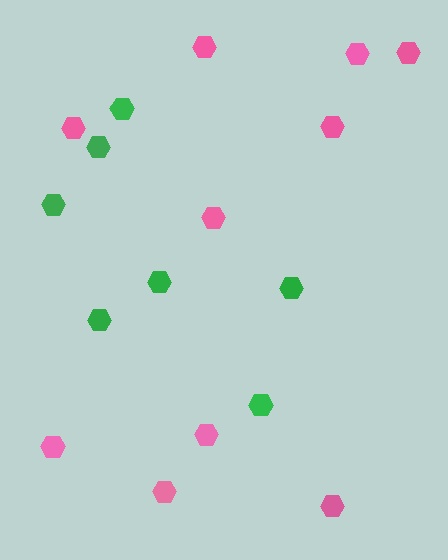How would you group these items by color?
There are 2 groups: one group of pink hexagons (10) and one group of green hexagons (7).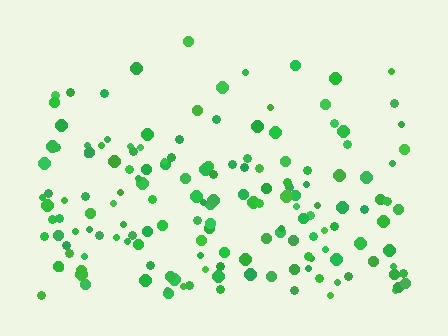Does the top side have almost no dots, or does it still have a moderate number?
Still a moderate number, just noticeably fewer than the bottom.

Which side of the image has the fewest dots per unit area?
The top.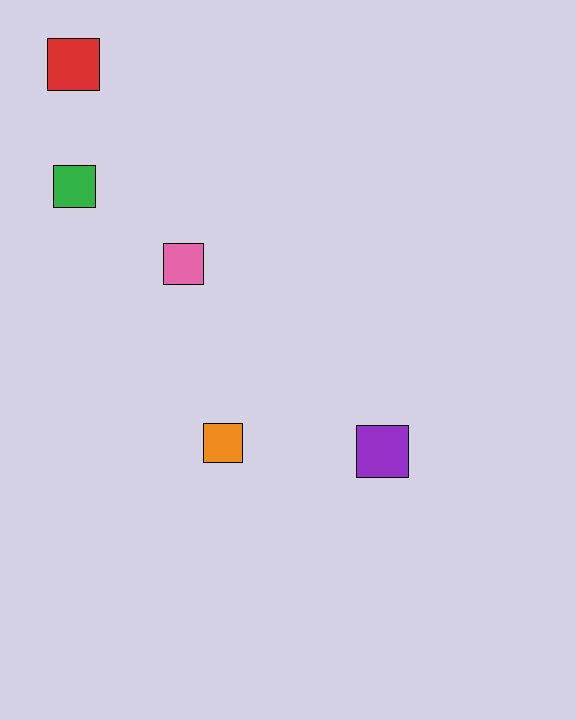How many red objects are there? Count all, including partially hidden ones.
There is 1 red object.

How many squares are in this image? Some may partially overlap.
There are 5 squares.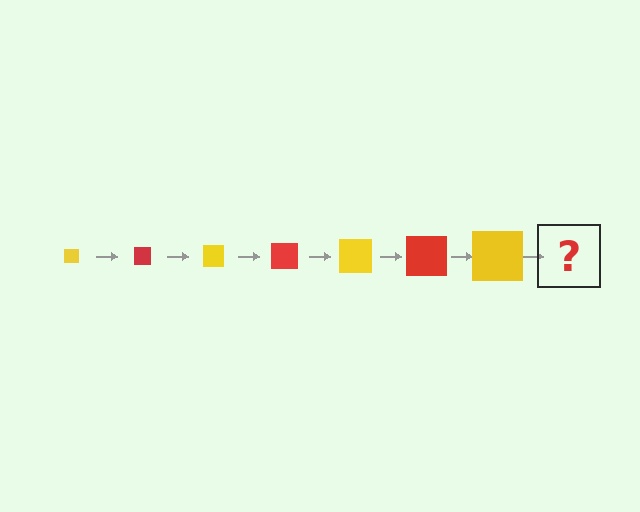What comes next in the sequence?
The next element should be a red square, larger than the previous one.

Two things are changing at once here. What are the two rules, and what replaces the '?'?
The two rules are that the square grows larger each step and the color cycles through yellow and red. The '?' should be a red square, larger than the previous one.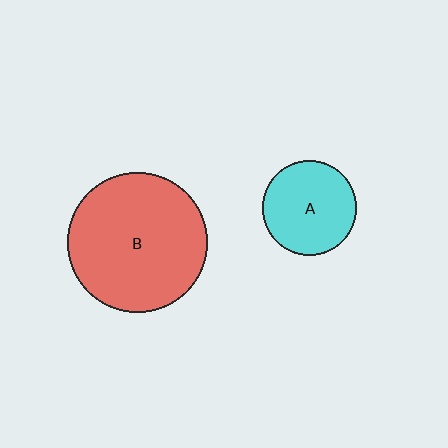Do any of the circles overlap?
No, none of the circles overlap.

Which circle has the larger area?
Circle B (red).